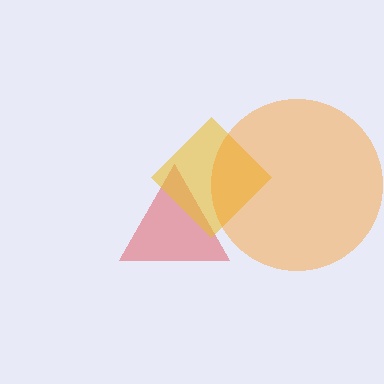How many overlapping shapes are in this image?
There are 3 overlapping shapes in the image.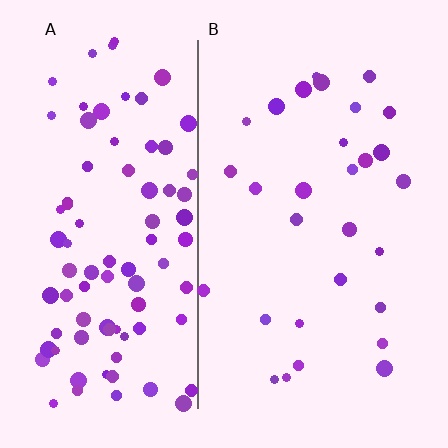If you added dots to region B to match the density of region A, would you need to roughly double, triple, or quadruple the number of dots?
Approximately triple.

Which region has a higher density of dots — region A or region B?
A (the left).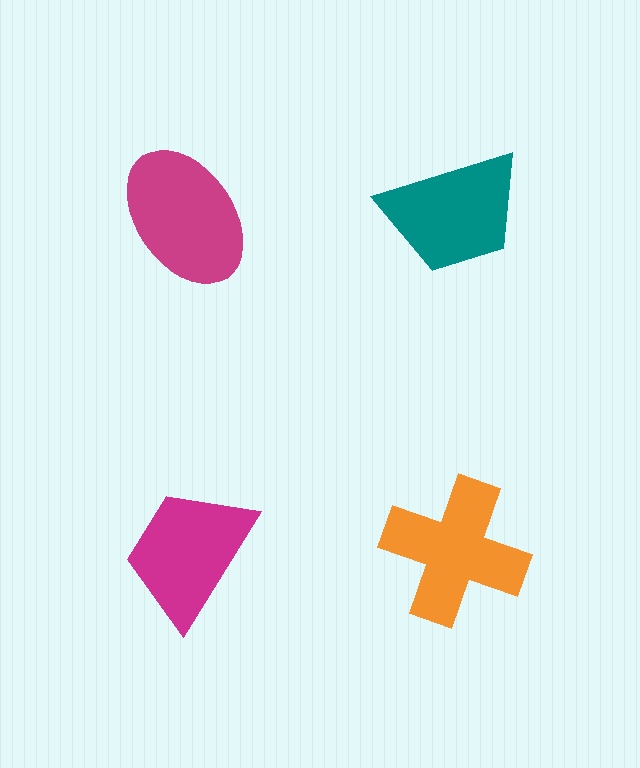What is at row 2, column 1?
A magenta trapezoid.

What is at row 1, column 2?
A teal trapezoid.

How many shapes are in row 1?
2 shapes.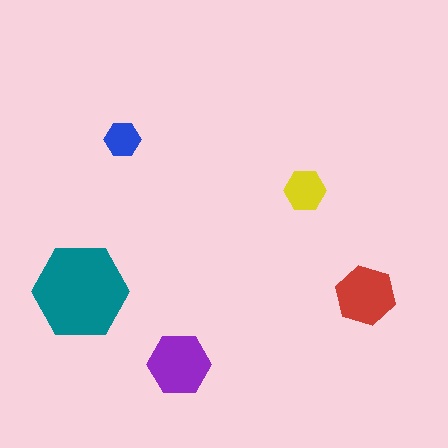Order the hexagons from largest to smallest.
the teal one, the purple one, the red one, the yellow one, the blue one.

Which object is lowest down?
The purple hexagon is bottommost.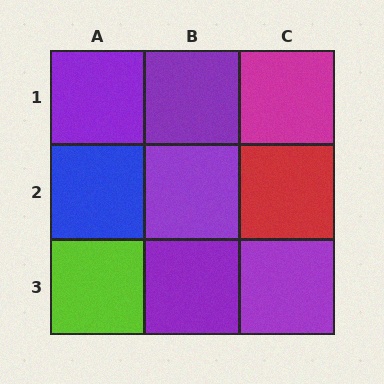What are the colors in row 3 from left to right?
Lime, purple, purple.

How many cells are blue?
1 cell is blue.